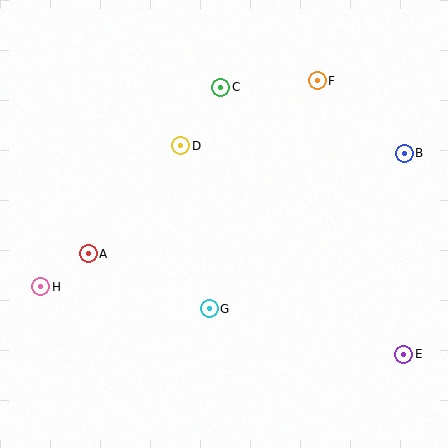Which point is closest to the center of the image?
Point G at (209, 309) is closest to the center.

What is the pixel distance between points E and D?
The distance between E and D is 306 pixels.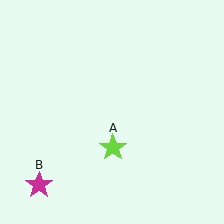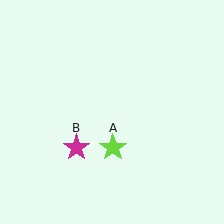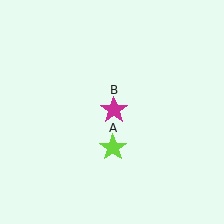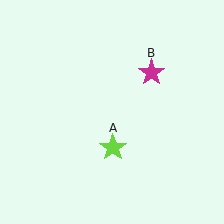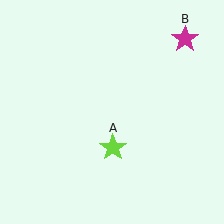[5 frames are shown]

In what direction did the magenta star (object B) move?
The magenta star (object B) moved up and to the right.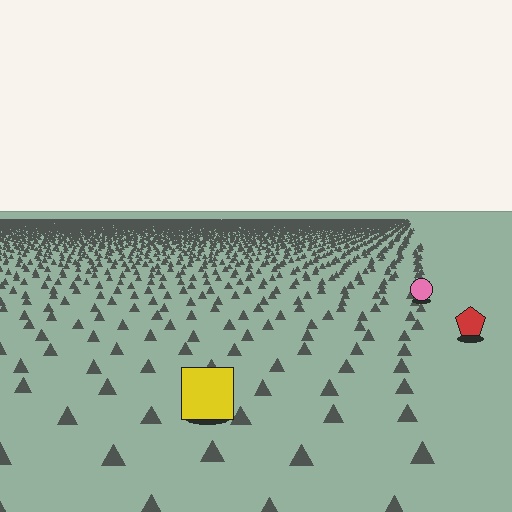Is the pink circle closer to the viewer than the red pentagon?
No. The red pentagon is closer — you can tell from the texture gradient: the ground texture is coarser near it.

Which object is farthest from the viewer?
The pink circle is farthest from the viewer. It appears smaller and the ground texture around it is denser.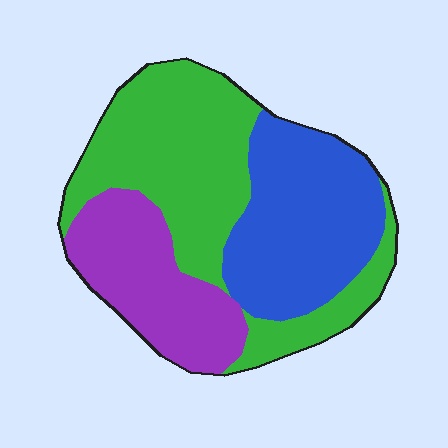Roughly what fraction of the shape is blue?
Blue takes up about one third (1/3) of the shape.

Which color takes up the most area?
Green, at roughly 45%.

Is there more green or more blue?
Green.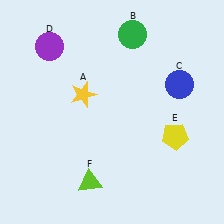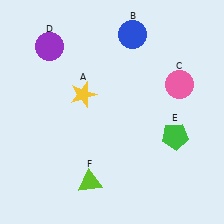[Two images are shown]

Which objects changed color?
B changed from green to blue. C changed from blue to pink. E changed from yellow to green.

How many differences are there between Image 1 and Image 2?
There are 3 differences between the two images.